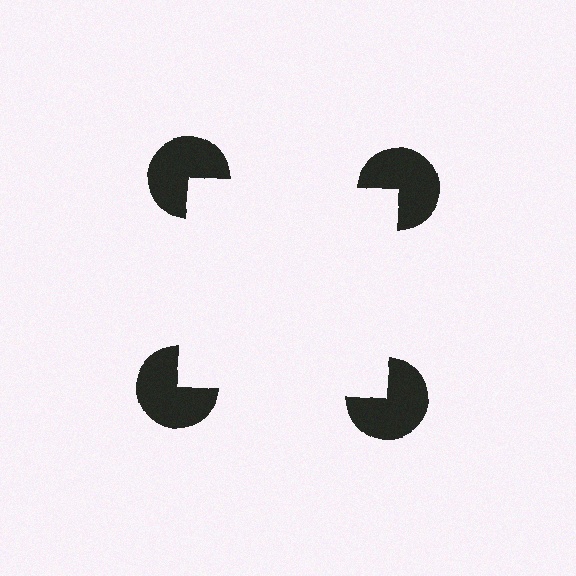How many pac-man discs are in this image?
There are 4 — one at each vertex of the illusory square.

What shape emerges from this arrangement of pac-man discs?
An illusory square — its edges are inferred from the aligned wedge cuts in the pac-man discs, not physically drawn.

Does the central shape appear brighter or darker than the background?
It typically appears slightly brighter than the background, even though no actual brightness change is drawn.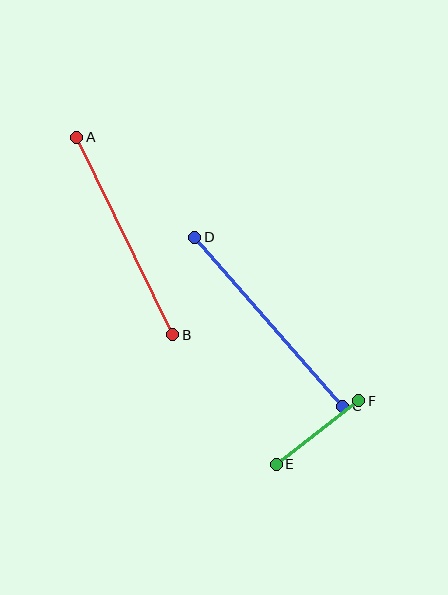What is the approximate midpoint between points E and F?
The midpoint is at approximately (317, 432) pixels.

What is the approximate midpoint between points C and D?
The midpoint is at approximately (269, 322) pixels.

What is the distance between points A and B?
The distance is approximately 220 pixels.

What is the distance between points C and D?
The distance is approximately 225 pixels.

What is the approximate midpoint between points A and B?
The midpoint is at approximately (125, 236) pixels.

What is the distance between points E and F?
The distance is approximately 104 pixels.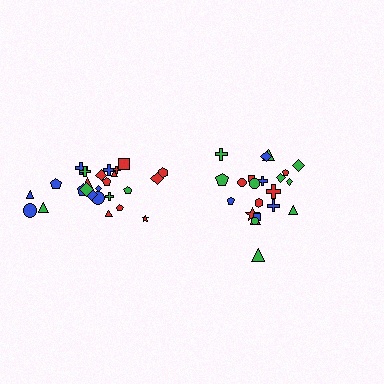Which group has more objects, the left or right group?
The left group.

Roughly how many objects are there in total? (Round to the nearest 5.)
Roughly 45 objects in total.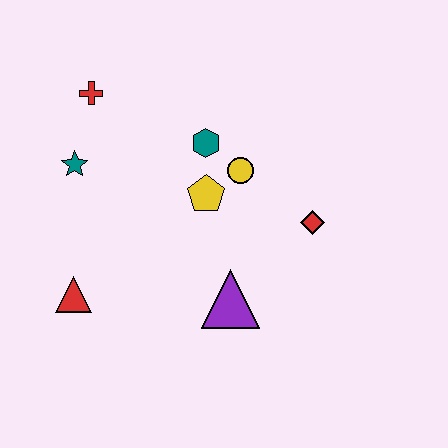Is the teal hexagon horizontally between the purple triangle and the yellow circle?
No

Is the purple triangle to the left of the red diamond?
Yes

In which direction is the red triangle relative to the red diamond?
The red triangle is to the left of the red diamond.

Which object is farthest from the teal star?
The red diamond is farthest from the teal star.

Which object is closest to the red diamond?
The yellow circle is closest to the red diamond.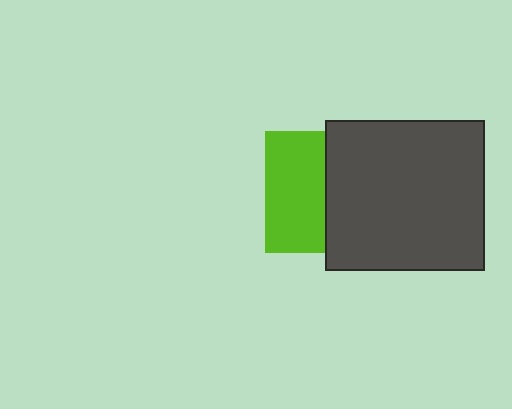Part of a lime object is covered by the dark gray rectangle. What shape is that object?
It is a square.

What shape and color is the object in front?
The object in front is a dark gray rectangle.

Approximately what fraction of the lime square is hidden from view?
Roughly 51% of the lime square is hidden behind the dark gray rectangle.